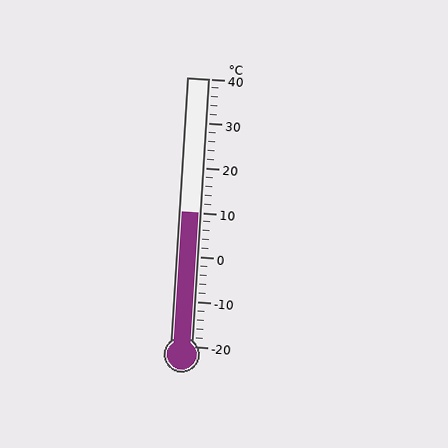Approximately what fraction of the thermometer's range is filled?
The thermometer is filled to approximately 50% of its range.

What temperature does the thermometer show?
The thermometer shows approximately 10°C.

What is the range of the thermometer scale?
The thermometer scale ranges from -20°C to 40°C.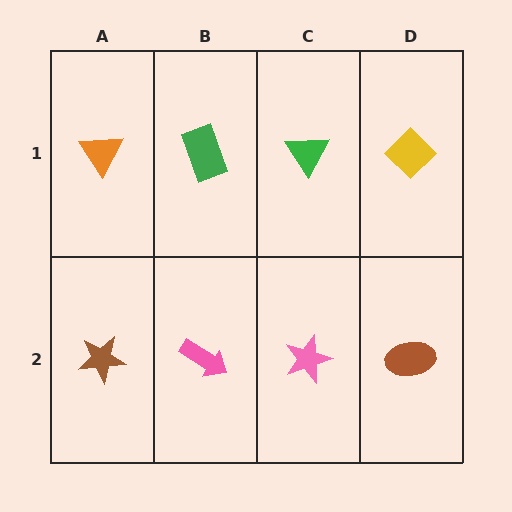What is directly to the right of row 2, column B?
A pink star.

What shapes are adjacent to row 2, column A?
An orange triangle (row 1, column A), a pink arrow (row 2, column B).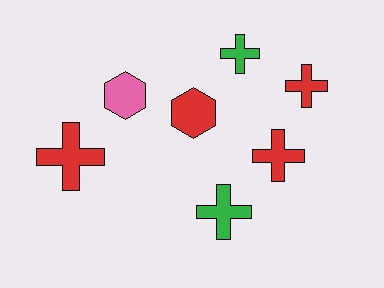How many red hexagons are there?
There is 1 red hexagon.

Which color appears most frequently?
Red, with 4 objects.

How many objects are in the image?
There are 7 objects.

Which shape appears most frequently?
Cross, with 5 objects.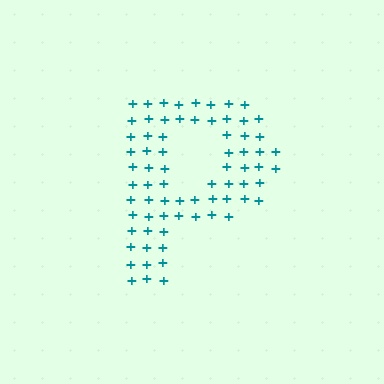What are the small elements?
The small elements are plus signs.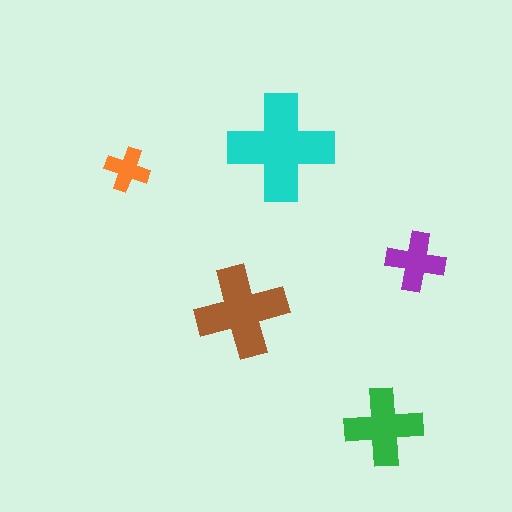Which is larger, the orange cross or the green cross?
The green one.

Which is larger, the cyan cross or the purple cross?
The cyan one.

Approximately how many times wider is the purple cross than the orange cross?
About 1.5 times wider.